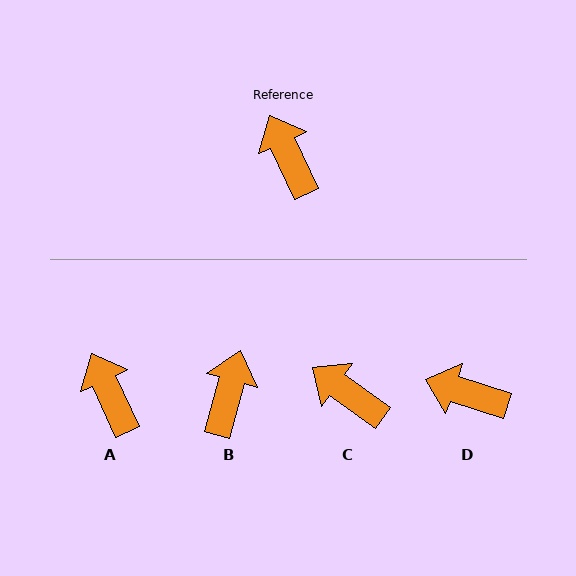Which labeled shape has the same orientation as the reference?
A.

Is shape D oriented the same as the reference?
No, it is off by about 47 degrees.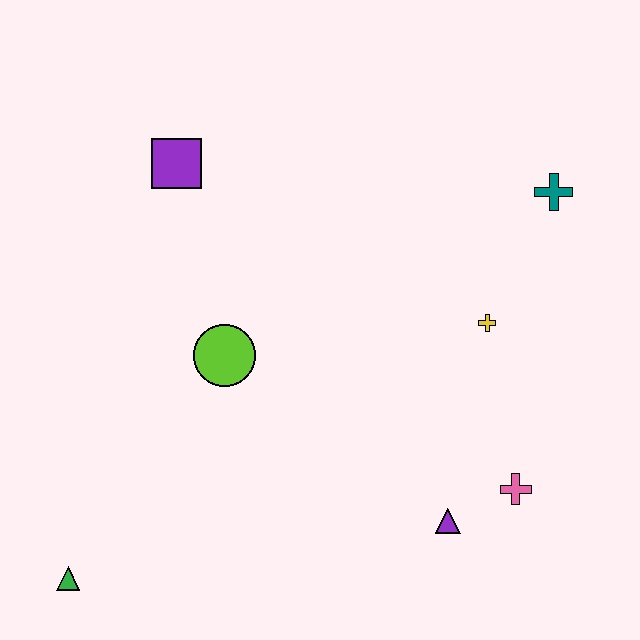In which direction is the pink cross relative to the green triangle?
The pink cross is to the right of the green triangle.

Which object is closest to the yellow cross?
The teal cross is closest to the yellow cross.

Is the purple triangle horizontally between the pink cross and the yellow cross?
No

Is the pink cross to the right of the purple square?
Yes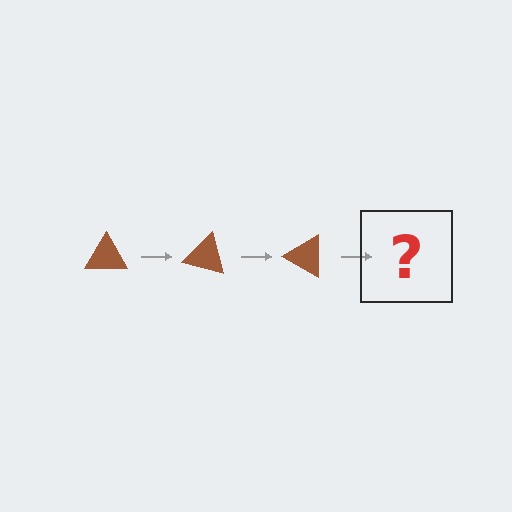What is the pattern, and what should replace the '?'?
The pattern is that the triangle rotates 15 degrees each step. The '?' should be a brown triangle rotated 45 degrees.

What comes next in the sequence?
The next element should be a brown triangle rotated 45 degrees.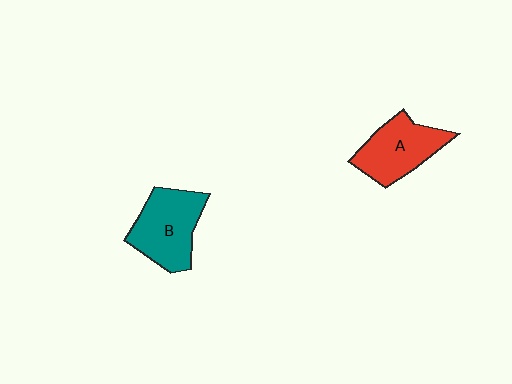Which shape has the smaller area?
Shape A (red).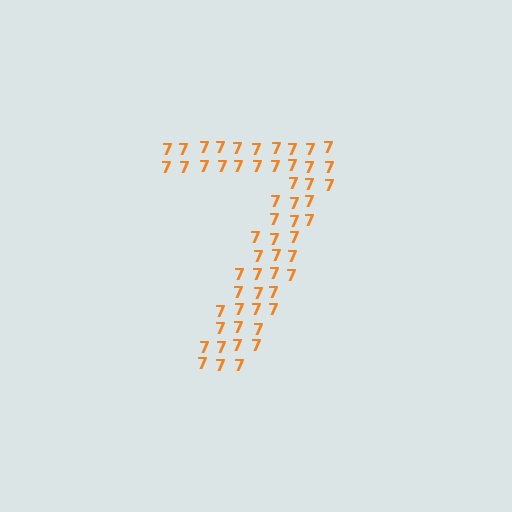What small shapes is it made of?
It is made of small digit 7's.